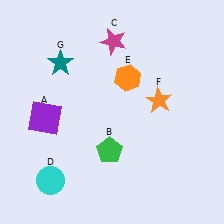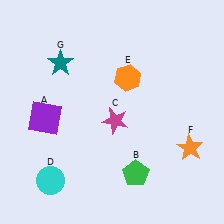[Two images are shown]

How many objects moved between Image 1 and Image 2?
3 objects moved between the two images.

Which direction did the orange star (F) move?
The orange star (F) moved down.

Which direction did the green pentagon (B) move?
The green pentagon (B) moved right.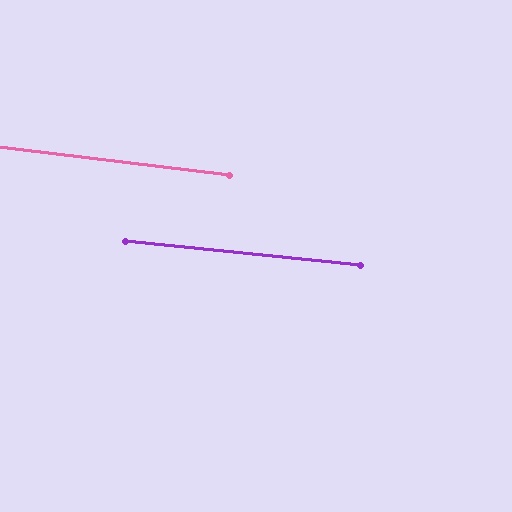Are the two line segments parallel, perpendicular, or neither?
Parallel — their directions differ by only 0.9°.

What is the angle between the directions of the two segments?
Approximately 1 degree.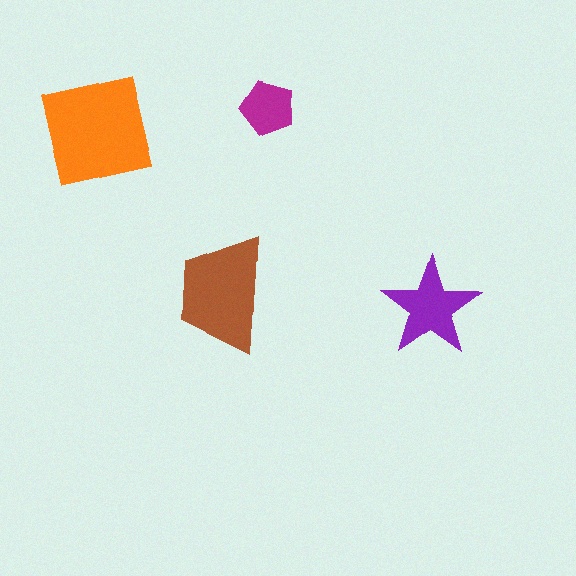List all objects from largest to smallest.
The orange square, the brown trapezoid, the purple star, the magenta pentagon.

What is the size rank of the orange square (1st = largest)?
1st.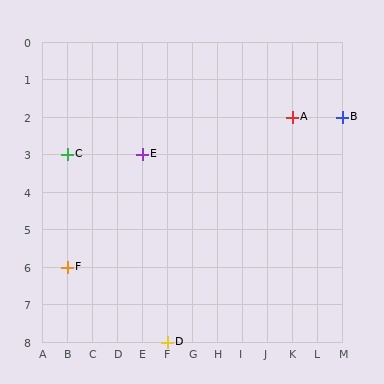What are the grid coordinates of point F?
Point F is at grid coordinates (B, 6).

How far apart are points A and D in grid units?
Points A and D are 5 columns and 6 rows apart (about 7.8 grid units diagonally).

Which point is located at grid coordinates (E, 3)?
Point E is at (E, 3).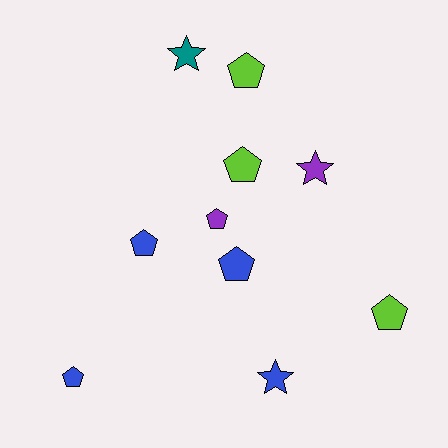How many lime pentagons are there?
There are 3 lime pentagons.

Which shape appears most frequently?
Pentagon, with 7 objects.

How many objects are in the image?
There are 10 objects.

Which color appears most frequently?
Blue, with 4 objects.